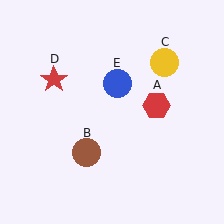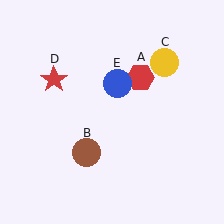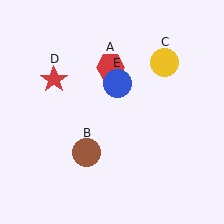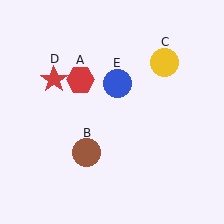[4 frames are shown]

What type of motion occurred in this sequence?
The red hexagon (object A) rotated counterclockwise around the center of the scene.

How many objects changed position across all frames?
1 object changed position: red hexagon (object A).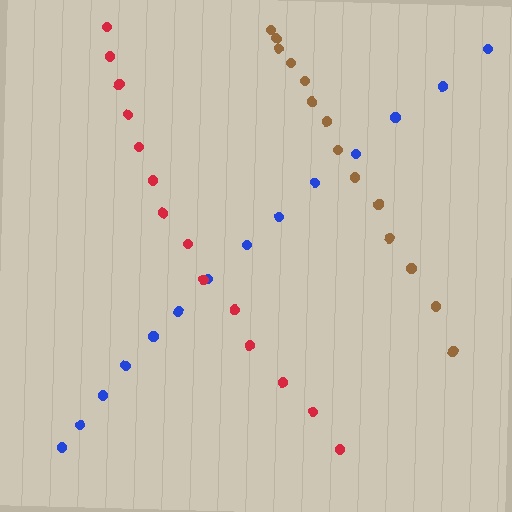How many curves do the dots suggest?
There are 3 distinct paths.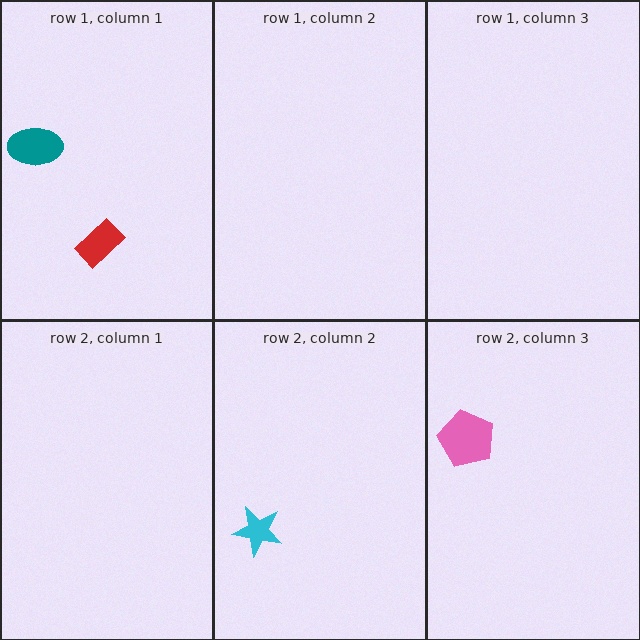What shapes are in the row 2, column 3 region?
The pink pentagon.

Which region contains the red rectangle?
The row 1, column 1 region.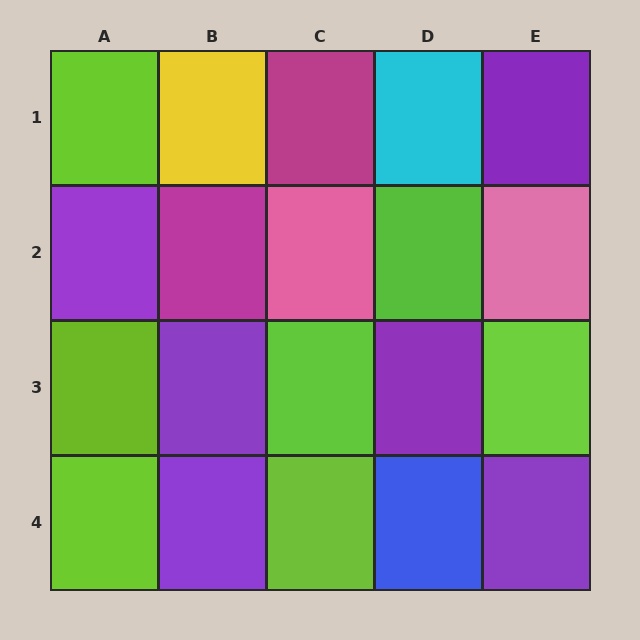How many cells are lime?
7 cells are lime.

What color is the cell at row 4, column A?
Lime.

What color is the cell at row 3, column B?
Purple.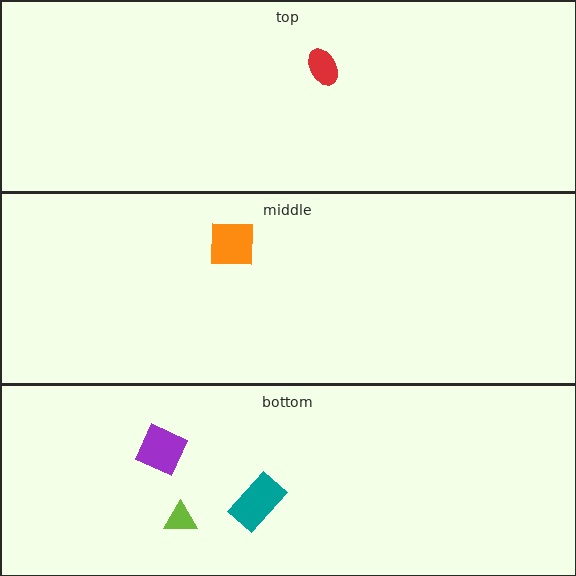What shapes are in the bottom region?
The teal rectangle, the purple diamond, the lime triangle.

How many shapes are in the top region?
1.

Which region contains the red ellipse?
The top region.